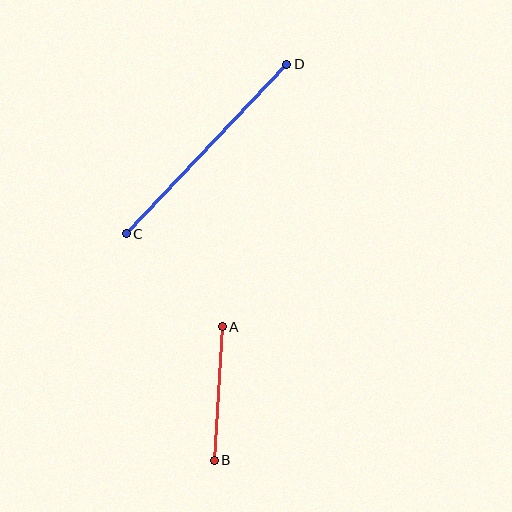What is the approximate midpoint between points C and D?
The midpoint is at approximately (207, 149) pixels.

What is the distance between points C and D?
The distance is approximately 233 pixels.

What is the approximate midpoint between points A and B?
The midpoint is at approximately (218, 394) pixels.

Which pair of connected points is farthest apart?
Points C and D are farthest apart.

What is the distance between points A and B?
The distance is approximately 134 pixels.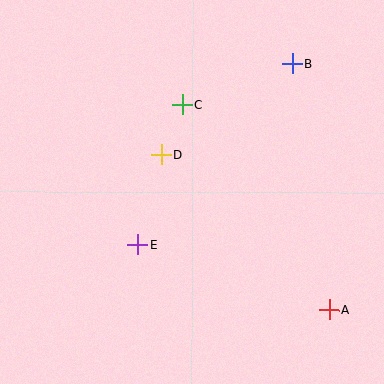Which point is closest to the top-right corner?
Point B is closest to the top-right corner.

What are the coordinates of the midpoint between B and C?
The midpoint between B and C is at (237, 84).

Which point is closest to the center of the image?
Point D at (162, 155) is closest to the center.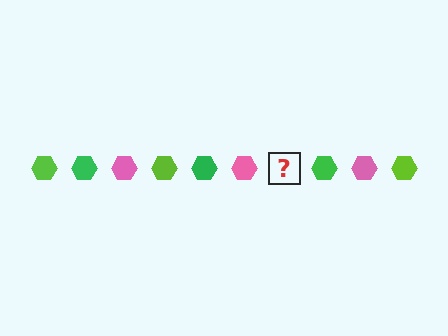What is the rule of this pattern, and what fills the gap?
The rule is that the pattern cycles through lime, green, pink hexagons. The gap should be filled with a lime hexagon.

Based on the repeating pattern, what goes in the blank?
The blank should be a lime hexagon.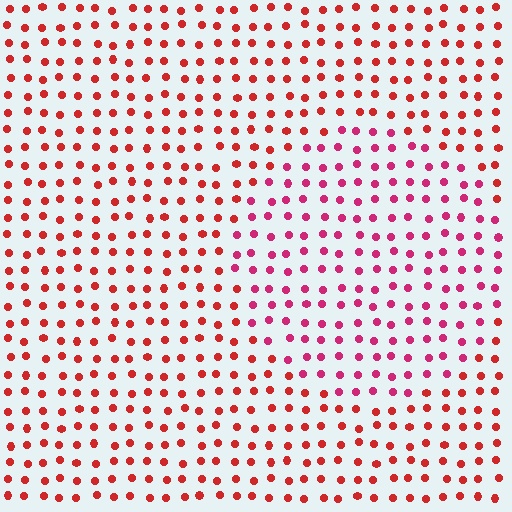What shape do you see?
I see a circle.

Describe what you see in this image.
The image is filled with small red elements in a uniform arrangement. A circle-shaped region is visible where the elements are tinted to a slightly different hue, forming a subtle color boundary.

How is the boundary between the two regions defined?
The boundary is defined purely by a slight shift in hue (about 28 degrees). Spacing, size, and orientation are identical on both sides.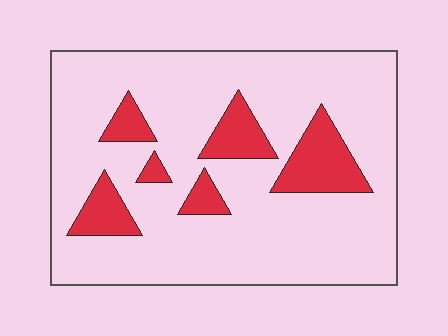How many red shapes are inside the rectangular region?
6.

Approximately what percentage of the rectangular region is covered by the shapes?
Approximately 15%.